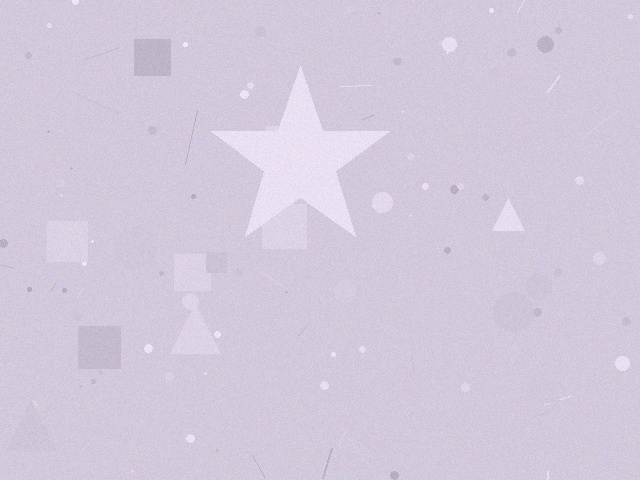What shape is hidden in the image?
A star is hidden in the image.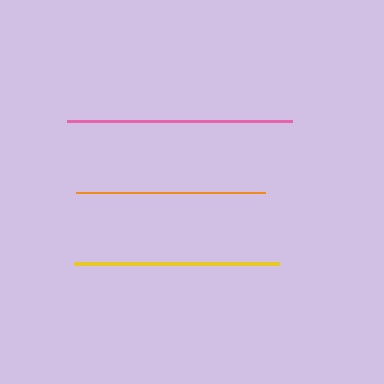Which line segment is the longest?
The pink line is the longest at approximately 225 pixels.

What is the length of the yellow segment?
The yellow segment is approximately 205 pixels long.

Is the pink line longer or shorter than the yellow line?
The pink line is longer than the yellow line.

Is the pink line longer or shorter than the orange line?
The pink line is longer than the orange line.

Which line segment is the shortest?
The orange line is the shortest at approximately 189 pixels.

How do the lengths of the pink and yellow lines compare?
The pink and yellow lines are approximately the same length.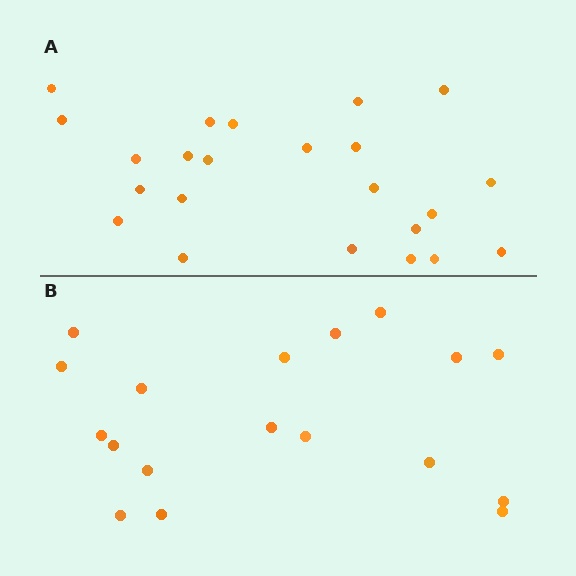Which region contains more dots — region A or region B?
Region A (the top region) has more dots.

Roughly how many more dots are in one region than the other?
Region A has about 5 more dots than region B.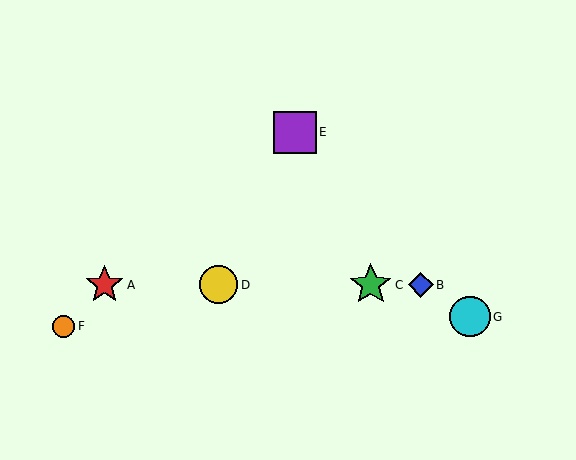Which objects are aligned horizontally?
Objects A, B, C, D are aligned horizontally.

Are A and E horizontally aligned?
No, A is at y≈285 and E is at y≈132.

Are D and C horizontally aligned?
Yes, both are at y≈285.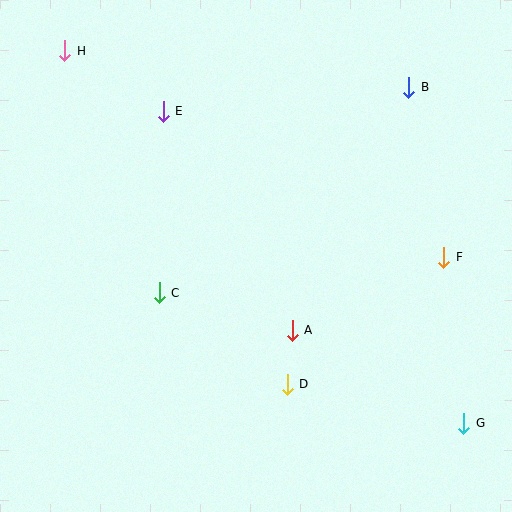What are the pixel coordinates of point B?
Point B is at (409, 87).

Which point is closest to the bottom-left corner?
Point C is closest to the bottom-left corner.